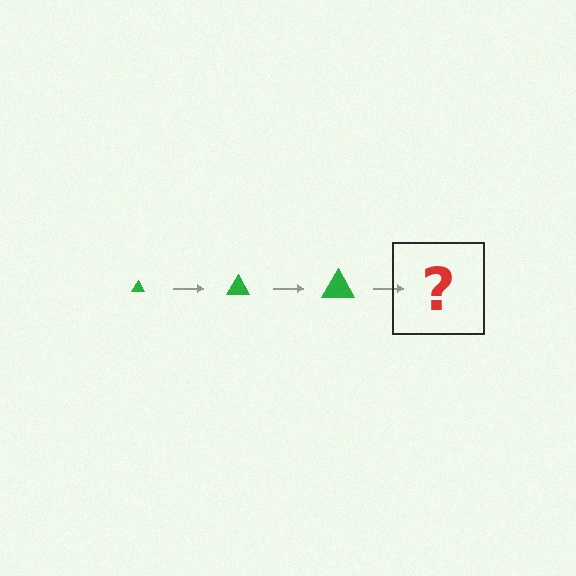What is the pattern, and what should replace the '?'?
The pattern is that the triangle gets progressively larger each step. The '?' should be a green triangle, larger than the previous one.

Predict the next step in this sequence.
The next step is a green triangle, larger than the previous one.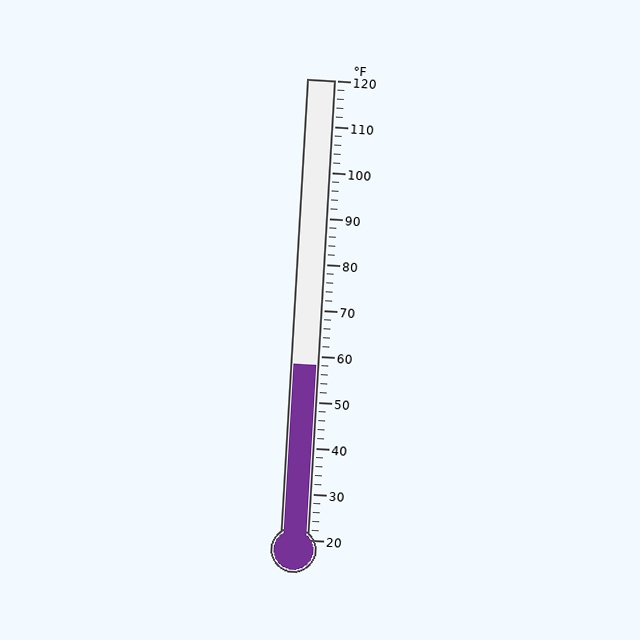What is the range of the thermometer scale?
The thermometer scale ranges from 20°F to 120°F.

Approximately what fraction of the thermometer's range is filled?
The thermometer is filled to approximately 40% of its range.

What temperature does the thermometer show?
The thermometer shows approximately 58°F.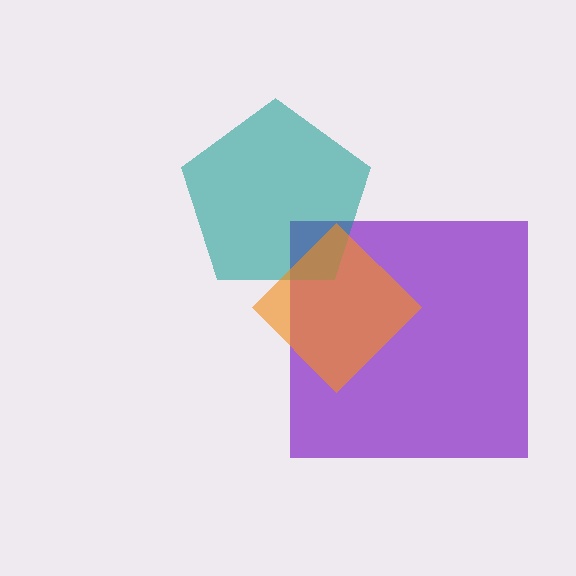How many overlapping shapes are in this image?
There are 3 overlapping shapes in the image.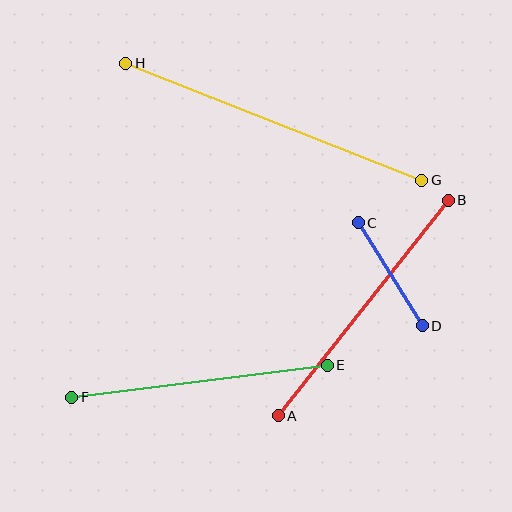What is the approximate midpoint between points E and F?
The midpoint is at approximately (200, 381) pixels.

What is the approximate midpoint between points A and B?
The midpoint is at approximately (363, 308) pixels.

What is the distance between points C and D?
The distance is approximately 121 pixels.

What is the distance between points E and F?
The distance is approximately 257 pixels.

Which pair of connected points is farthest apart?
Points G and H are farthest apart.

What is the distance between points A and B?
The distance is approximately 274 pixels.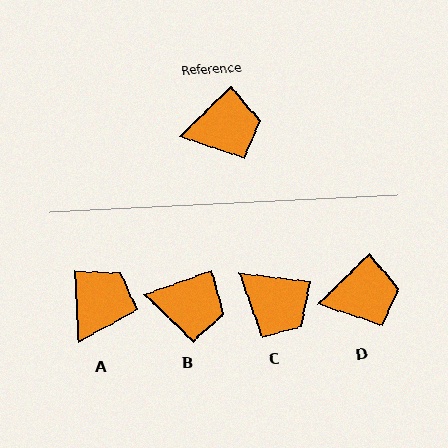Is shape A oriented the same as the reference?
No, it is off by about 48 degrees.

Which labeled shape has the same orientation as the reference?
D.